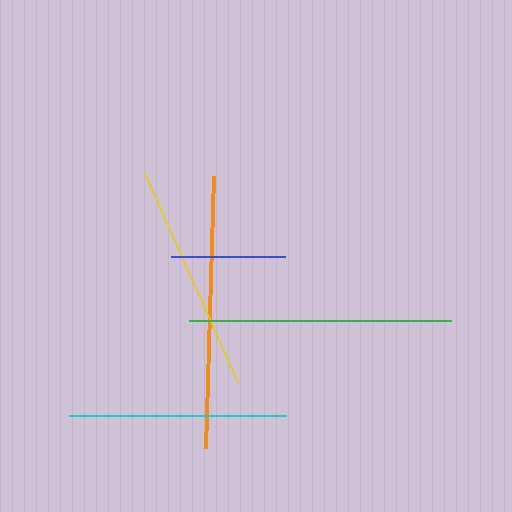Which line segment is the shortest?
The blue line is the shortest at approximately 115 pixels.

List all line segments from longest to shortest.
From longest to shortest: orange, green, yellow, cyan, blue.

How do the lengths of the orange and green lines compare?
The orange and green lines are approximately the same length.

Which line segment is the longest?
The orange line is the longest at approximately 272 pixels.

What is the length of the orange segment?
The orange segment is approximately 272 pixels long.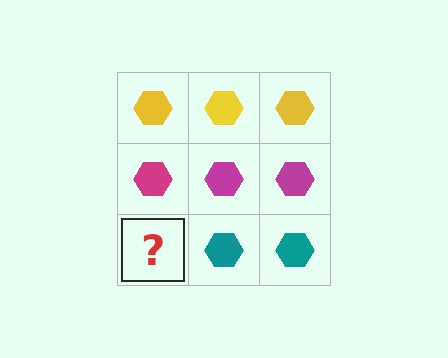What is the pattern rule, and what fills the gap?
The rule is that each row has a consistent color. The gap should be filled with a teal hexagon.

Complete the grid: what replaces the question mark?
The question mark should be replaced with a teal hexagon.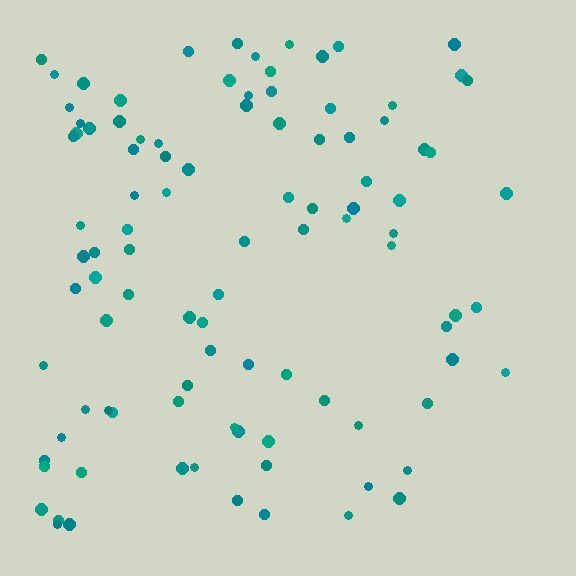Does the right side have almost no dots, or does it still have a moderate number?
Still a moderate number, just noticeably fewer than the left.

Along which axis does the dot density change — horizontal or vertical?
Horizontal.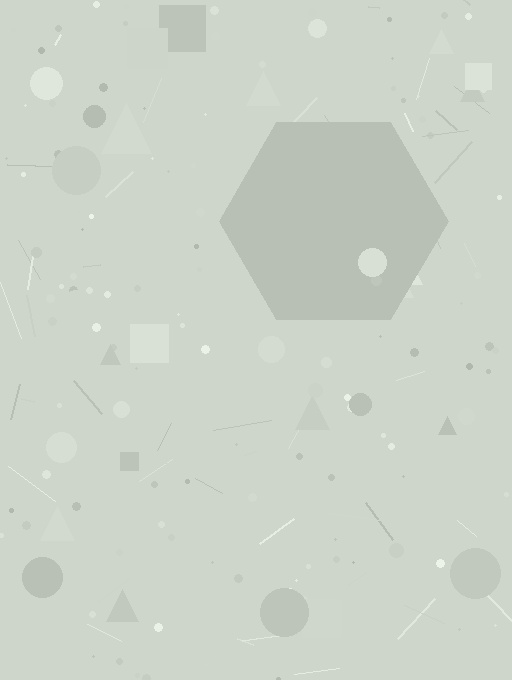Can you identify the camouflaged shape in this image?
The camouflaged shape is a hexagon.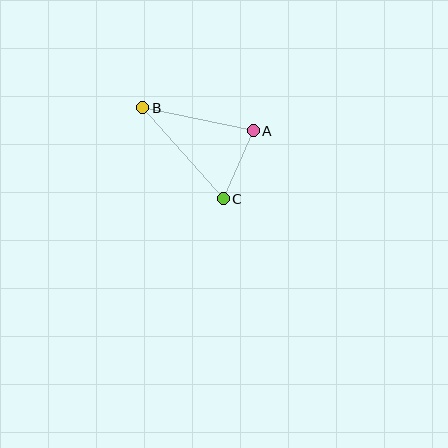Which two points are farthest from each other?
Points B and C are farthest from each other.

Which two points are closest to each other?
Points A and C are closest to each other.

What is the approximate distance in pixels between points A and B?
The distance between A and B is approximately 113 pixels.